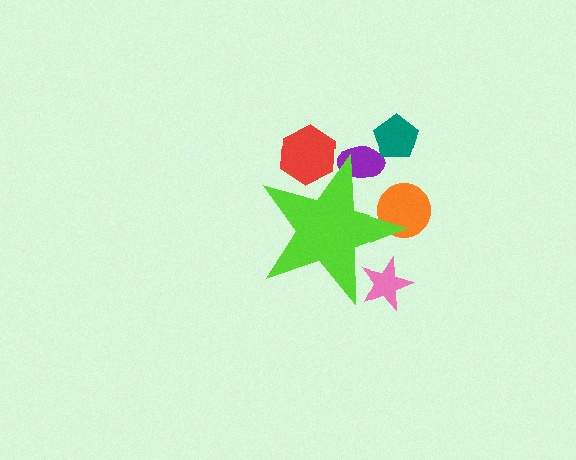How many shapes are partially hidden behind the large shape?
4 shapes are partially hidden.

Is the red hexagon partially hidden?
Yes, the red hexagon is partially hidden behind the lime star.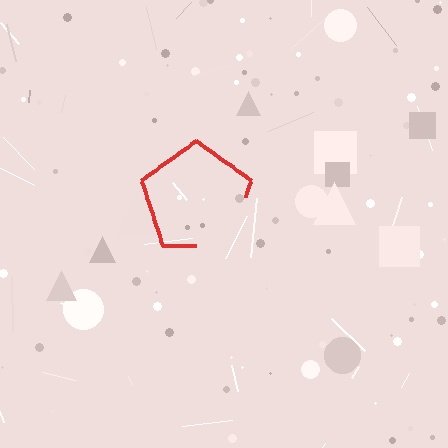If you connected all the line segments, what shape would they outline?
They would outline a pentagon.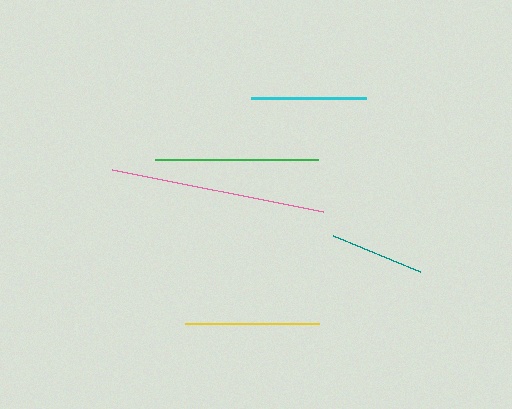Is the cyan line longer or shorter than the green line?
The green line is longer than the cyan line.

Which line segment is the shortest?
The teal line is the shortest at approximately 94 pixels.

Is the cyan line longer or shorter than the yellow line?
The yellow line is longer than the cyan line.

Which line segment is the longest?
The pink line is the longest at approximately 215 pixels.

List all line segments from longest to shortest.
From longest to shortest: pink, green, yellow, cyan, teal.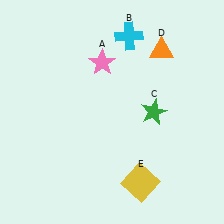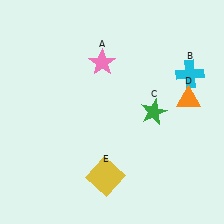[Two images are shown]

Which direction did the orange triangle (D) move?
The orange triangle (D) moved down.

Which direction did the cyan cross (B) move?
The cyan cross (B) moved right.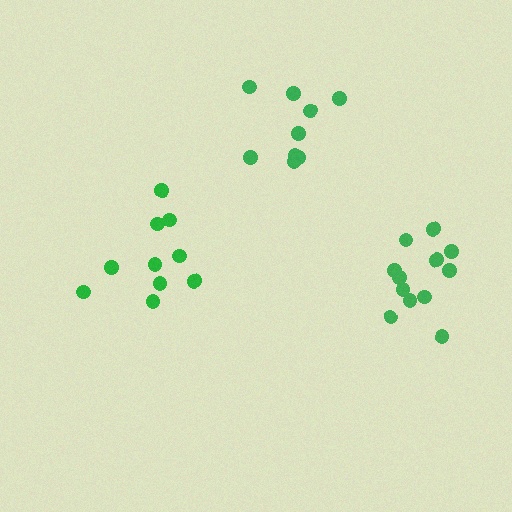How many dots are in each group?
Group 1: 12 dots, Group 2: 10 dots, Group 3: 9 dots (31 total).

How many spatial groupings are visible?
There are 3 spatial groupings.